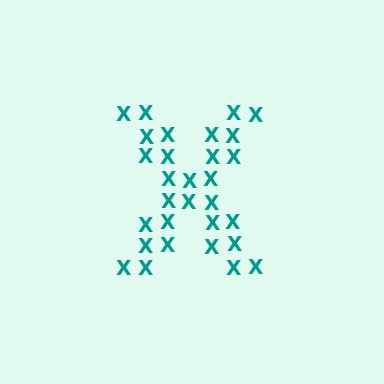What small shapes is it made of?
It is made of small letter X's.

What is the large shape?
The large shape is the letter X.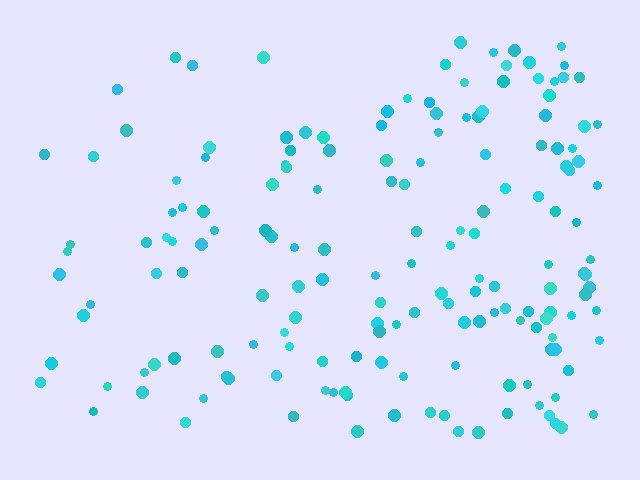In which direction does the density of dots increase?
From left to right, with the right side densest.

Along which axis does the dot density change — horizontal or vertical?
Horizontal.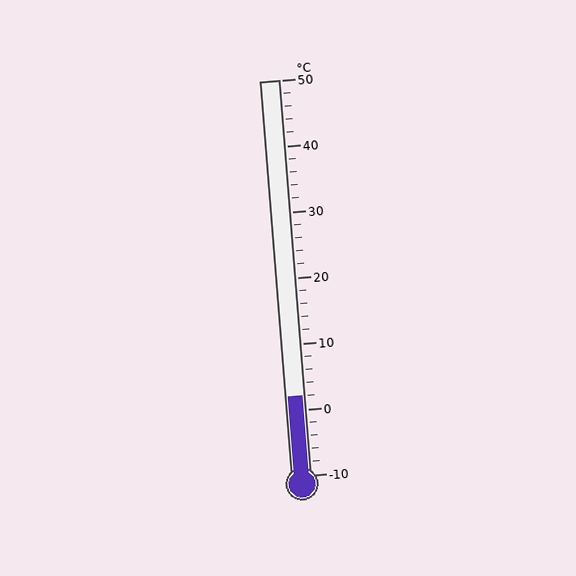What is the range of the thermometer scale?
The thermometer scale ranges from -10°C to 50°C.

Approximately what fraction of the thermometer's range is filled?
The thermometer is filled to approximately 20% of its range.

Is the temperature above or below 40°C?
The temperature is below 40°C.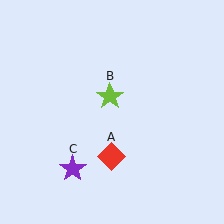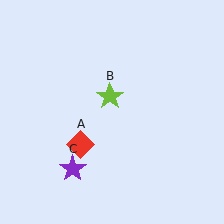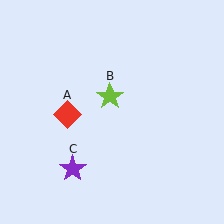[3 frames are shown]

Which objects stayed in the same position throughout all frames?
Lime star (object B) and purple star (object C) remained stationary.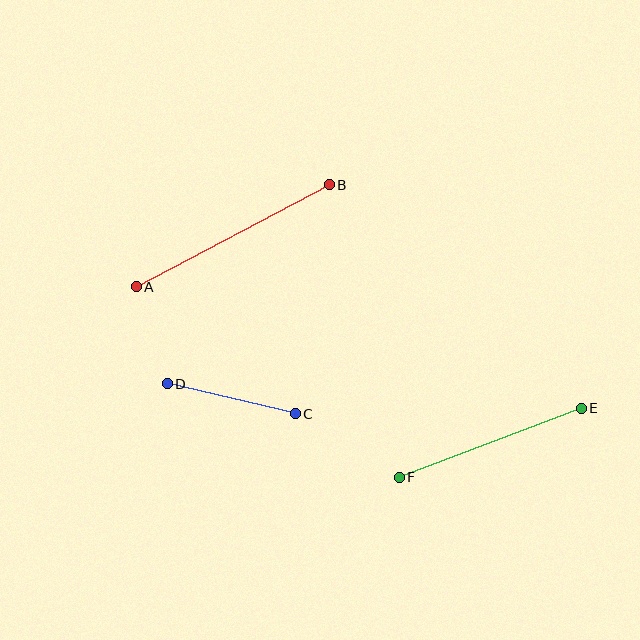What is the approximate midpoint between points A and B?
The midpoint is at approximately (233, 236) pixels.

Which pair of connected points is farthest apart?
Points A and B are farthest apart.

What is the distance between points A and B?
The distance is approximately 218 pixels.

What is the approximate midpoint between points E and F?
The midpoint is at approximately (490, 443) pixels.